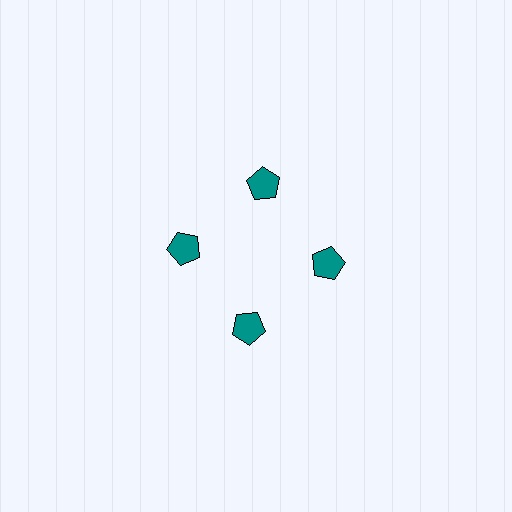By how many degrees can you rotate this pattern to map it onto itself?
The pattern maps onto itself every 90 degrees of rotation.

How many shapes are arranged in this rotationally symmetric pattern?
There are 4 shapes, arranged in 4 groups of 1.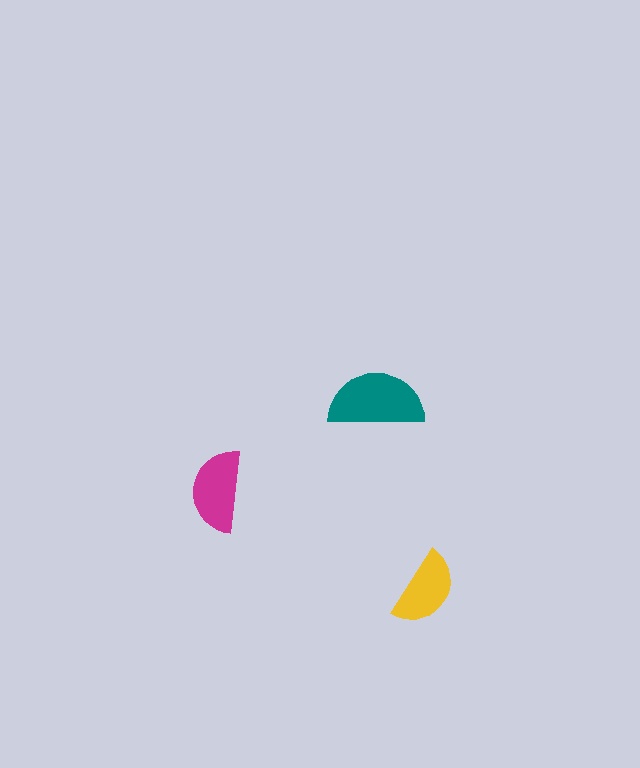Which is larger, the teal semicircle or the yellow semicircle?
The teal one.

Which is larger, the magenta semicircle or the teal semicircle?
The teal one.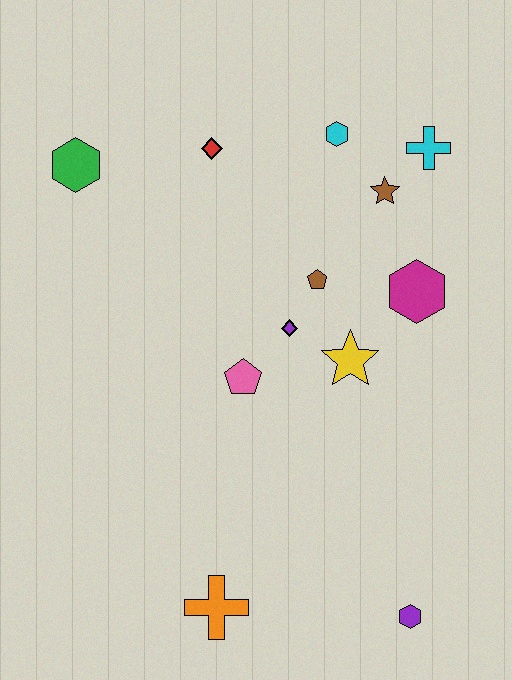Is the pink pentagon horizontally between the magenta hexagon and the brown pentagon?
No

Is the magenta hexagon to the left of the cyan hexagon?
No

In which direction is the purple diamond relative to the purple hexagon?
The purple diamond is above the purple hexagon.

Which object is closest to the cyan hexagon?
The brown star is closest to the cyan hexagon.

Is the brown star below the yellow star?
No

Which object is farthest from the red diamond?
The purple hexagon is farthest from the red diamond.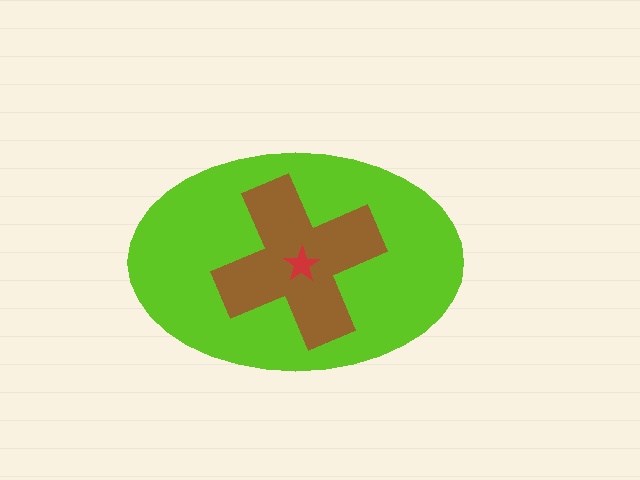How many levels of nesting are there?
3.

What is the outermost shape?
The lime ellipse.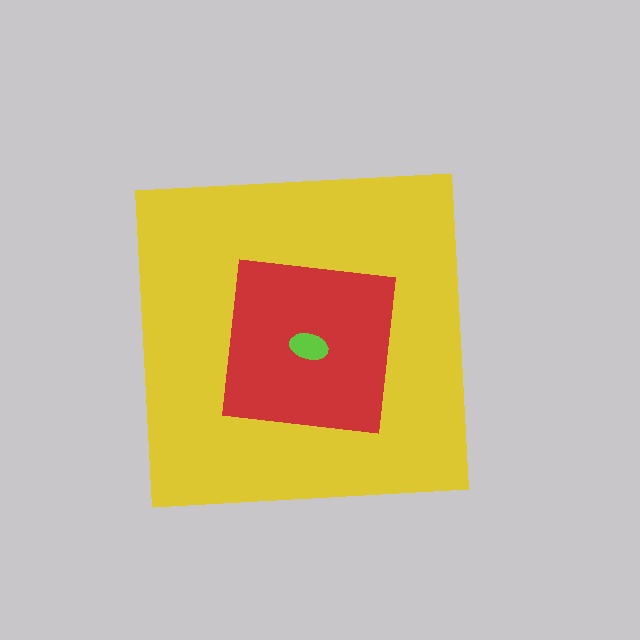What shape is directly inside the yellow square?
The red square.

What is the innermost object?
The lime ellipse.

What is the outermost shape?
The yellow square.